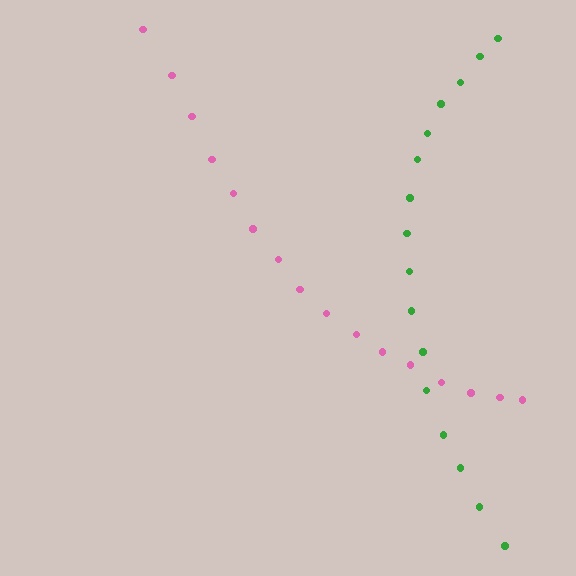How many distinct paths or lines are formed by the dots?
There are 2 distinct paths.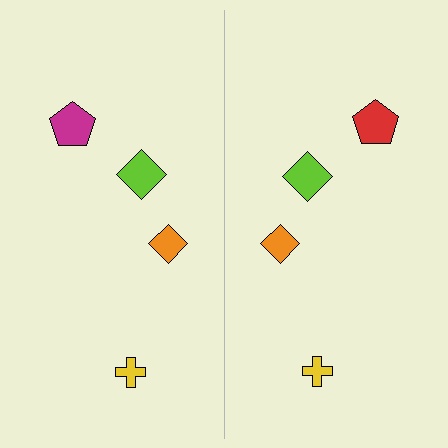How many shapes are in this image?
There are 8 shapes in this image.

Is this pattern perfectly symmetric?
No, the pattern is not perfectly symmetric. The red pentagon on the right side breaks the symmetry — its mirror counterpart is magenta.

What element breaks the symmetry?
The red pentagon on the right side breaks the symmetry — its mirror counterpart is magenta.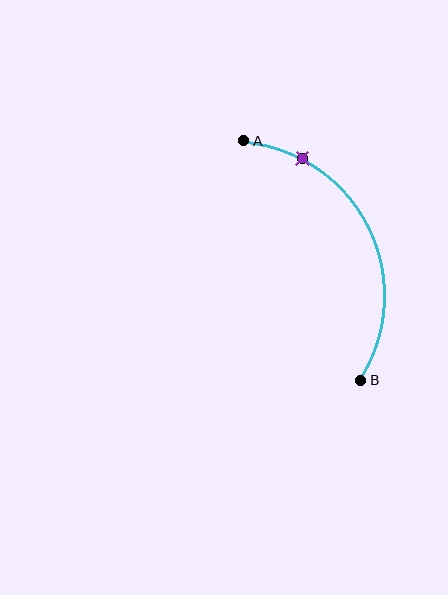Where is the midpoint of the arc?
The arc midpoint is the point on the curve farthest from the straight line joining A and B. It sits to the right of that line.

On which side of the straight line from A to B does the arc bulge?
The arc bulges to the right of the straight line connecting A and B.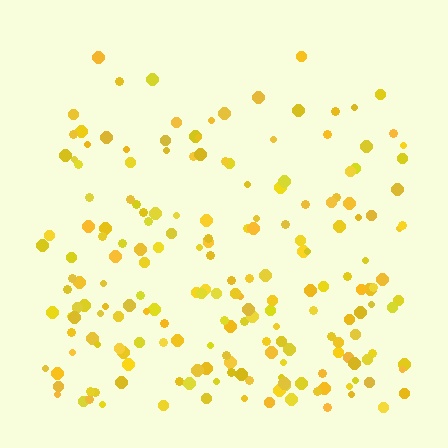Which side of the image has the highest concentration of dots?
The bottom.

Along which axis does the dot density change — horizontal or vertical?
Vertical.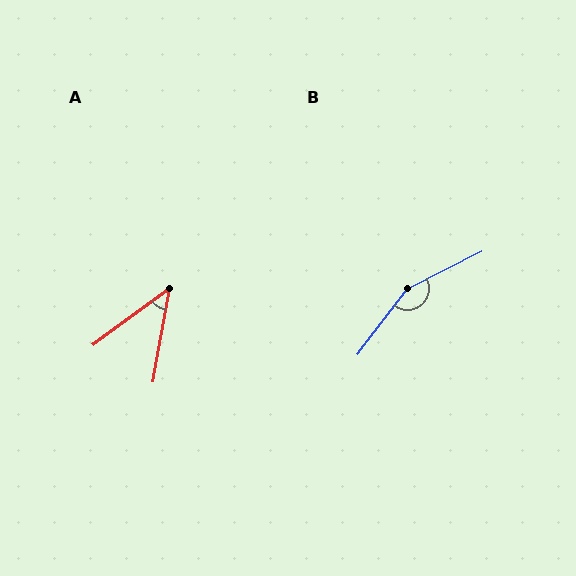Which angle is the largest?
B, at approximately 154 degrees.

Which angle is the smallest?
A, at approximately 44 degrees.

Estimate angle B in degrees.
Approximately 154 degrees.